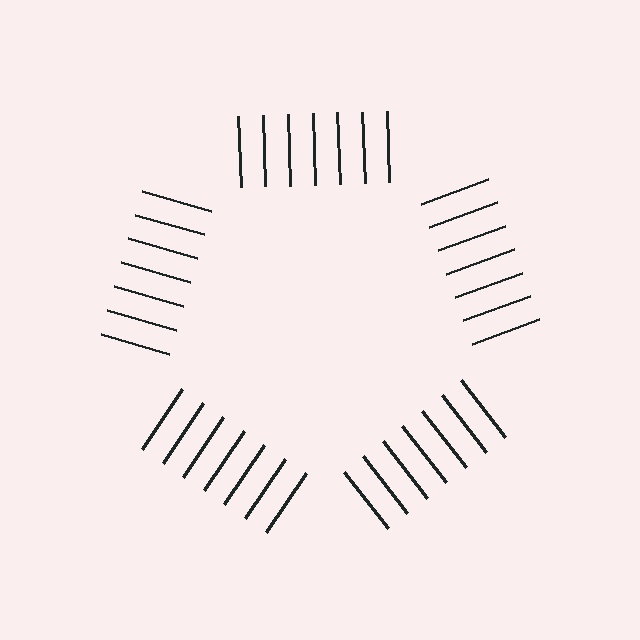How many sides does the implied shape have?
5 sides — the line-ends trace a pentagon.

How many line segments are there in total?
35 — 7 along each of the 5 edges.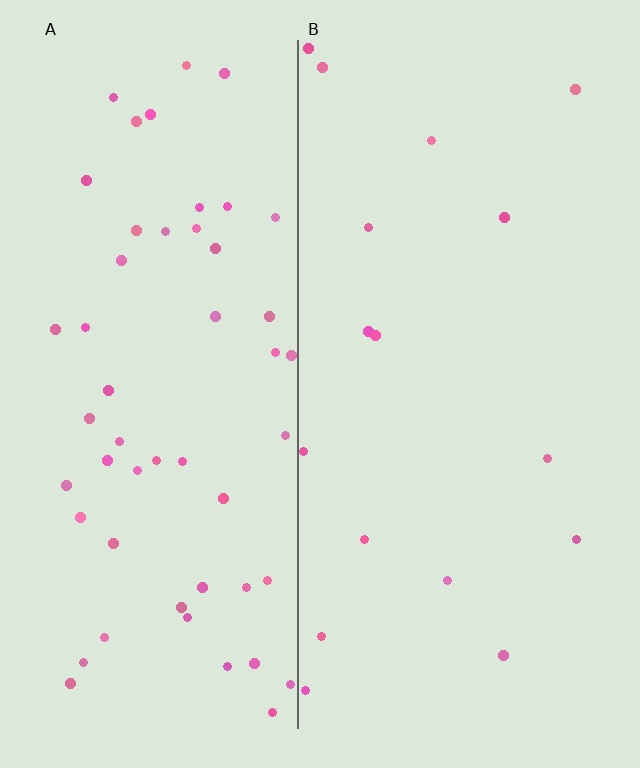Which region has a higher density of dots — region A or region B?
A (the left).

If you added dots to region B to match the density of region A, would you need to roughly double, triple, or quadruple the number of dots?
Approximately triple.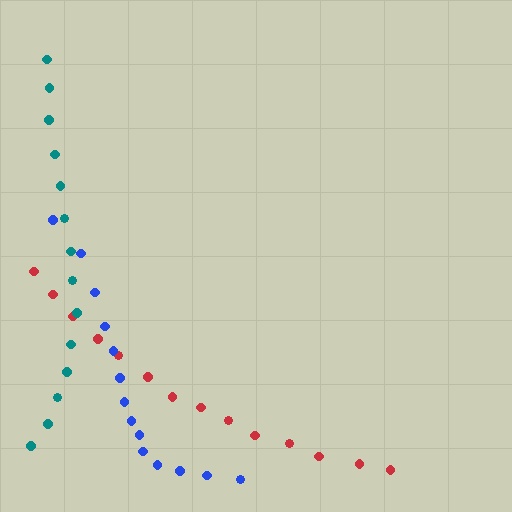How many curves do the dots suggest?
There are 3 distinct paths.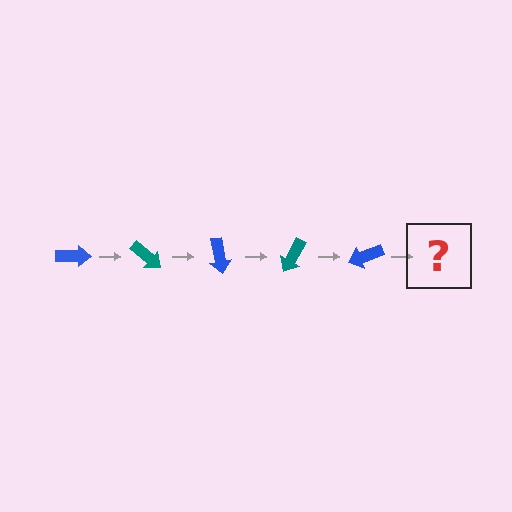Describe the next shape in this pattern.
It should be a teal arrow, rotated 200 degrees from the start.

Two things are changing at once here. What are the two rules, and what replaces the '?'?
The two rules are that it rotates 40 degrees each step and the color cycles through blue and teal. The '?' should be a teal arrow, rotated 200 degrees from the start.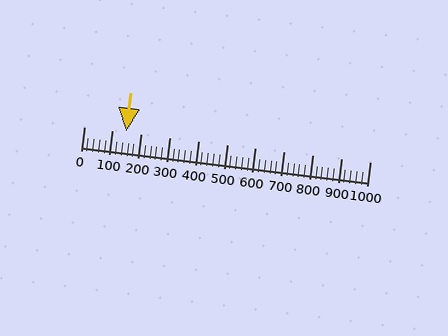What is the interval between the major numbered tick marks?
The major tick marks are spaced 100 units apart.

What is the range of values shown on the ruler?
The ruler shows values from 0 to 1000.